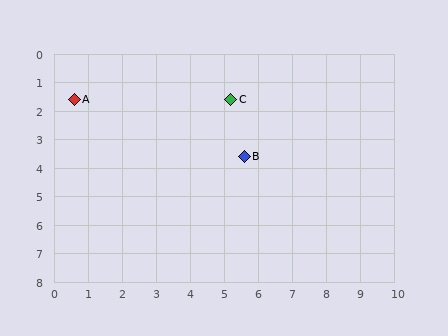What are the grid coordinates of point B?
Point B is at approximately (5.6, 3.6).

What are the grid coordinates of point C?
Point C is at approximately (5.2, 1.6).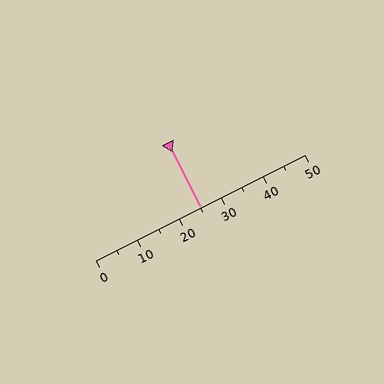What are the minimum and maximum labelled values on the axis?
The axis runs from 0 to 50.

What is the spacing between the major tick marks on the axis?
The major ticks are spaced 10 apart.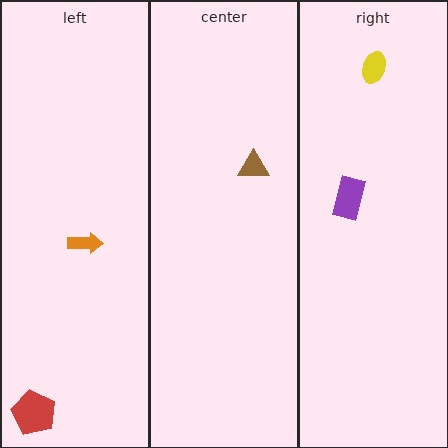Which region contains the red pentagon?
The left region.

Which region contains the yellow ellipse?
The right region.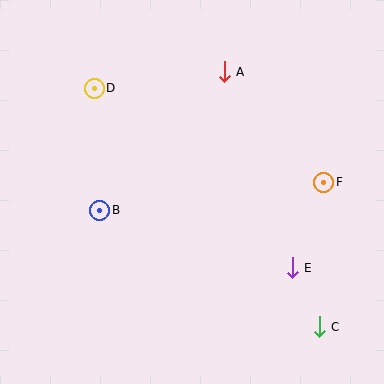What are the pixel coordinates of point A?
Point A is at (224, 72).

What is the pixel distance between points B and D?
The distance between B and D is 122 pixels.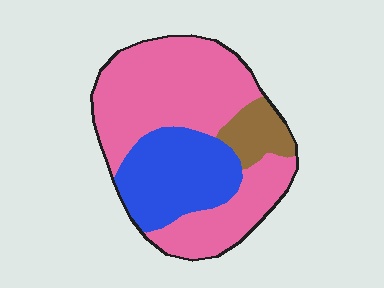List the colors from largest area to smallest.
From largest to smallest: pink, blue, brown.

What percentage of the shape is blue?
Blue takes up about one quarter (1/4) of the shape.